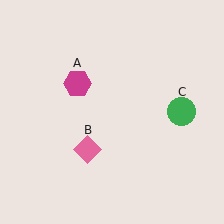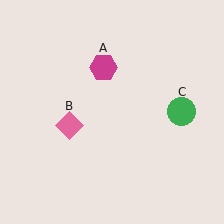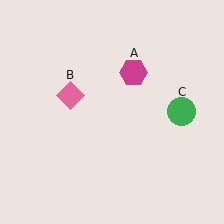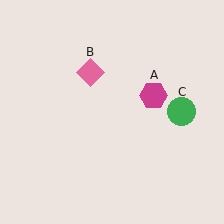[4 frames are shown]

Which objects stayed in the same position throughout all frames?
Green circle (object C) remained stationary.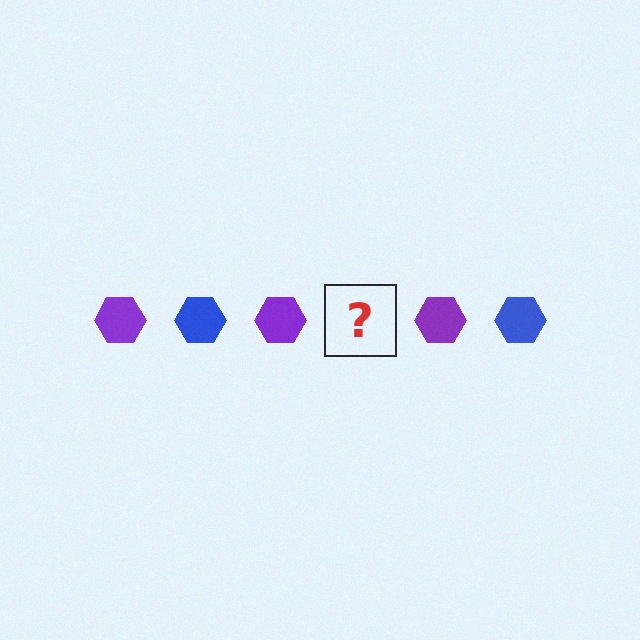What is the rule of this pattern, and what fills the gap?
The rule is that the pattern cycles through purple, blue hexagons. The gap should be filled with a blue hexagon.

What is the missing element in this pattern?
The missing element is a blue hexagon.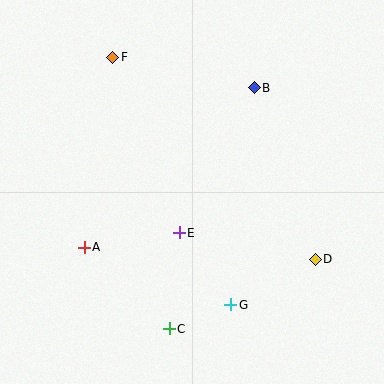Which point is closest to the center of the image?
Point E at (179, 233) is closest to the center.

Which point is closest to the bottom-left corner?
Point A is closest to the bottom-left corner.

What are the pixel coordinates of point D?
Point D is at (315, 259).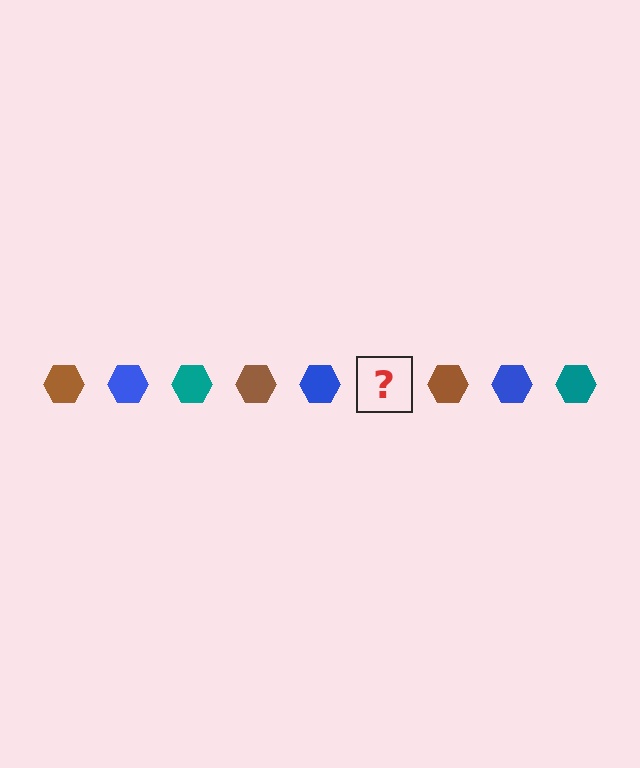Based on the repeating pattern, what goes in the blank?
The blank should be a teal hexagon.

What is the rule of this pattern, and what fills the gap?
The rule is that the pattern cycles through brown, blue, teal hexagons. The gap should be filled with a teal hexagon.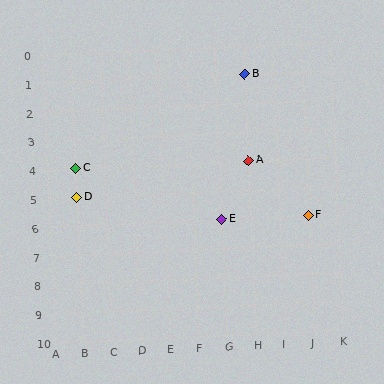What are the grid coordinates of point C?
Point C is at grid coordinates (B, 4).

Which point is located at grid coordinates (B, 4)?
Point C is at (B, 4).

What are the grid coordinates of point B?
Point B is at grid coordinates (H, 1).